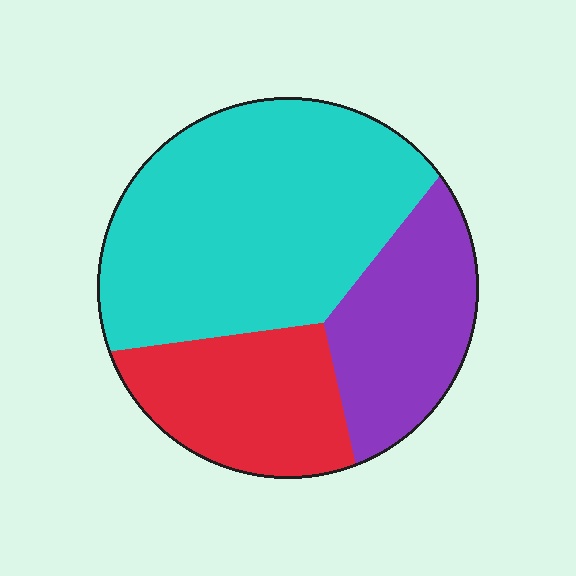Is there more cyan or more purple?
Cyan.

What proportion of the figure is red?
Red covers 23% of the figure.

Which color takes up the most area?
Cyan, at roughly 55%.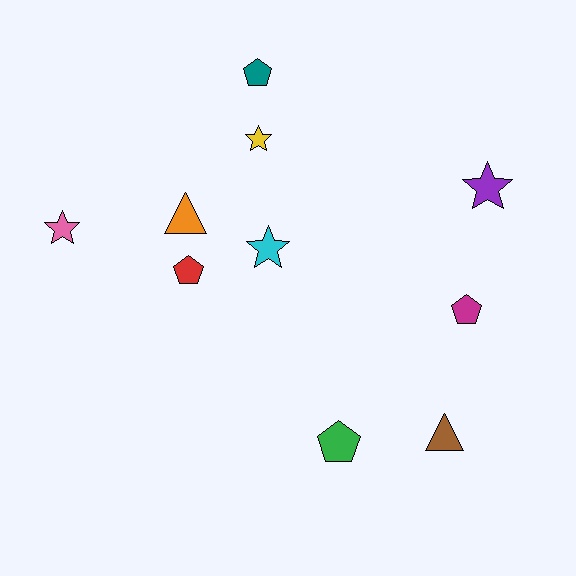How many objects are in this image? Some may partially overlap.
There are 10 objects.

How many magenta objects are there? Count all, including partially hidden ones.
There is 1 magenta object.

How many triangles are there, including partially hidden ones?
There are 2 triangles.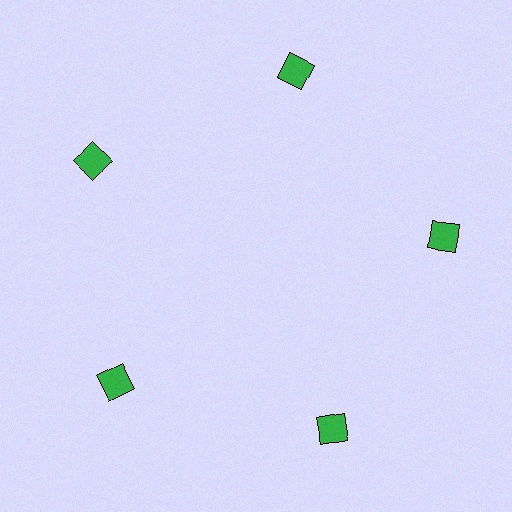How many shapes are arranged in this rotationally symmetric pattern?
There are 5 shapes, arranged in 5 groups of 1.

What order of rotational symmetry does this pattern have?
This pattern has 5-fold rotational symmetry.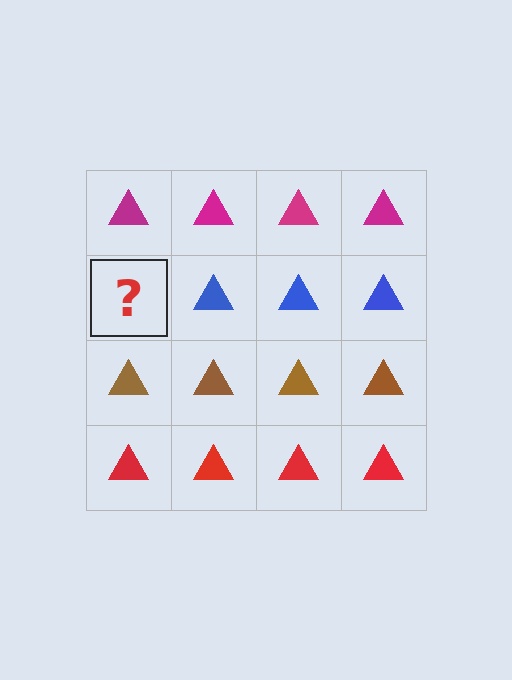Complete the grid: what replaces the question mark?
The question mark should be replaced with a blue triangle.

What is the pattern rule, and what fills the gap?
The rule is that each row has a consistent color. The gap should be filled with a blue triangle.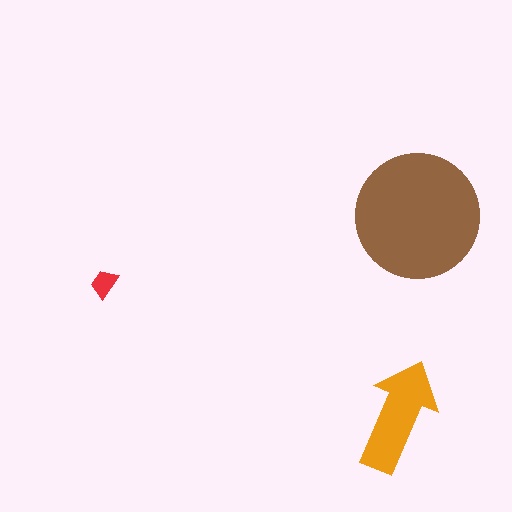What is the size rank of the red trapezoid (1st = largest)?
3rd.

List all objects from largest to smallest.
The brown circle, the orange arrow, the red trapezoid.